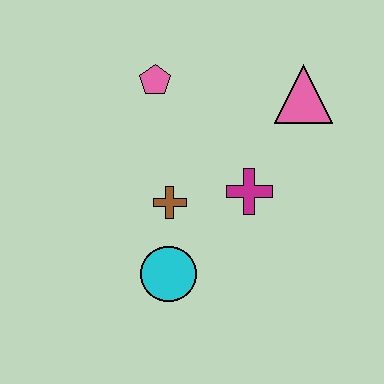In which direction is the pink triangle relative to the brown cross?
The pink triangle is to the right of the brown cross.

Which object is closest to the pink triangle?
The magenta cross is closest to the pink triangle.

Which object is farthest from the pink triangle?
The cyan circle is farthest from the pink triangle.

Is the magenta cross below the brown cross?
No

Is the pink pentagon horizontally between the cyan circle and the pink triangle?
No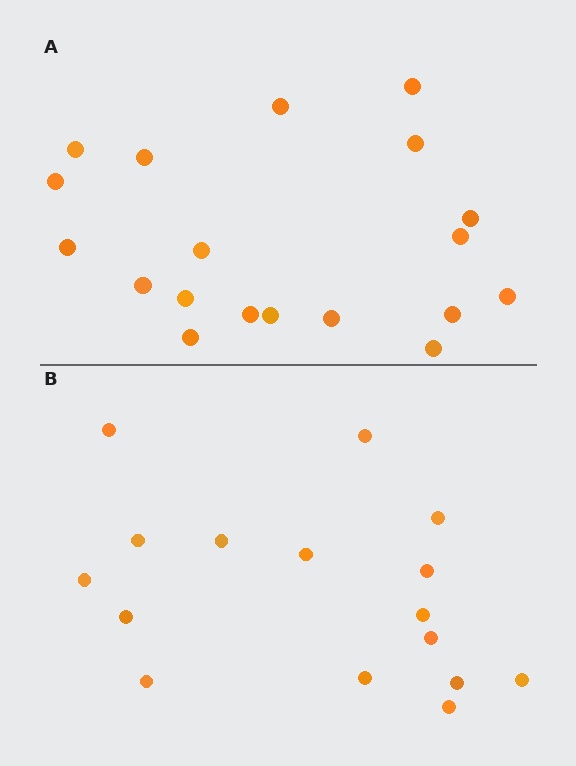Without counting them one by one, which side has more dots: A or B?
Region A (the top region) has more dots.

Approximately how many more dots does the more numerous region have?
Region A has just a few more — roughly 2 or 3 more dots than region B.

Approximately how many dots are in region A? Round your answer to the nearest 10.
About 20 dots. (The exact count is 19, which rounds to 20.)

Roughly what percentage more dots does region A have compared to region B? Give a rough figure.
About 20% more.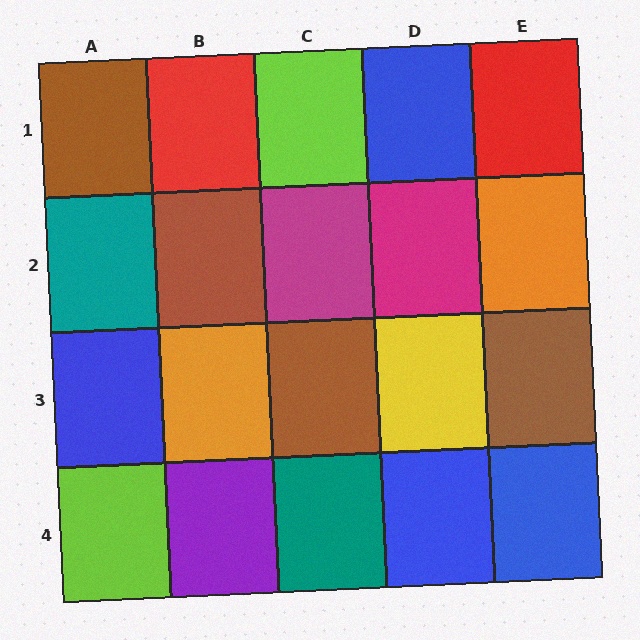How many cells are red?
2 cells are red.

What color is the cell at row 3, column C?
Brown.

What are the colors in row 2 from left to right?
Teal, brown, magenta, magenta, orange.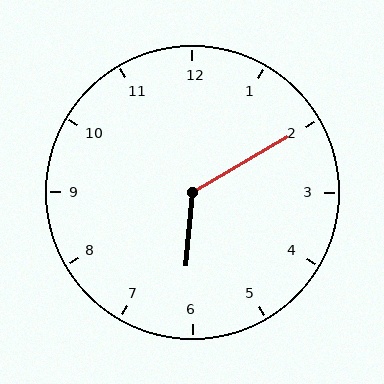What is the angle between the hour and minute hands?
Approximately 125 degrees.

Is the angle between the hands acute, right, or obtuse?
It is obtuse.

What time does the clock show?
6:10.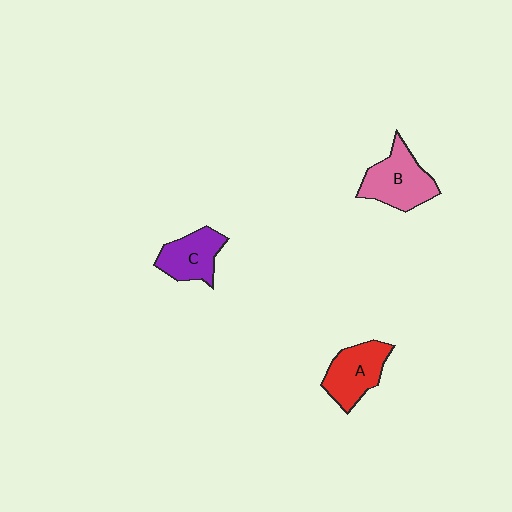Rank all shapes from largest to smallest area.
From largest to smallest: B (pink), A (red), C (purple).